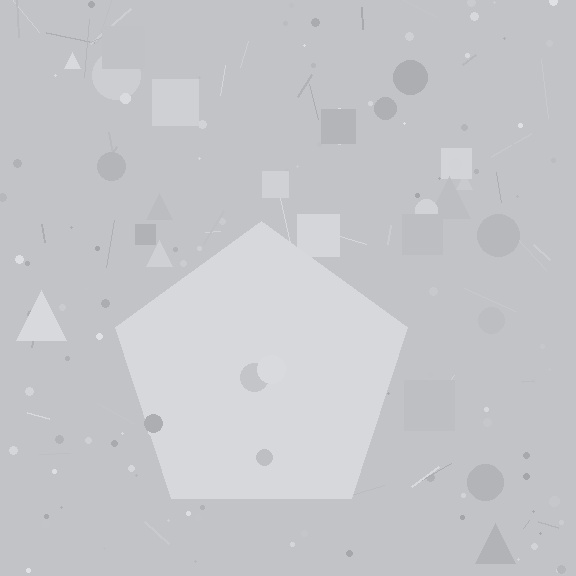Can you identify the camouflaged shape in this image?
The camouflaged shape is a pentagon.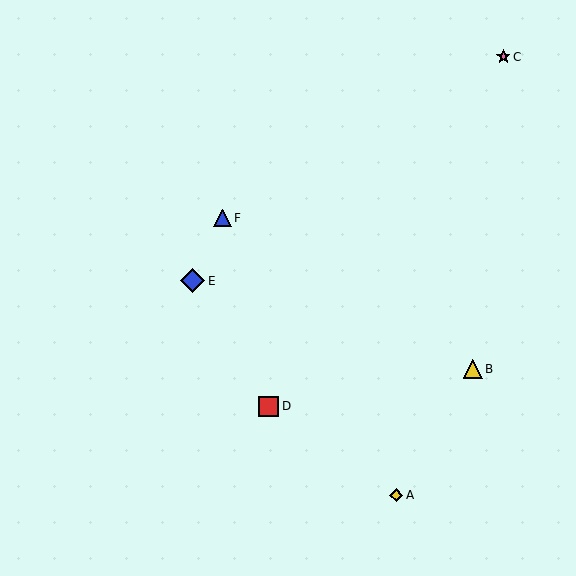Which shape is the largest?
The blue diamond (labeled E) is the largest.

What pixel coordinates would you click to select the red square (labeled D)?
Click at (269, 406) to select the red square D.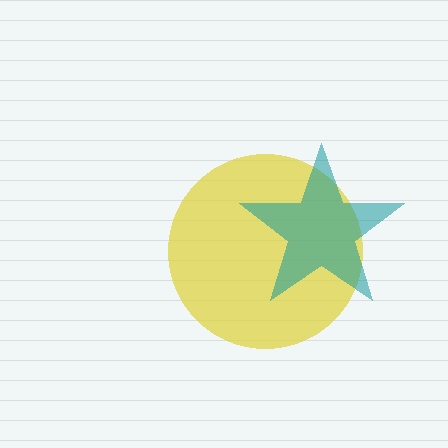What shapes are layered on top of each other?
The layered shapes are: a yellow circle, a teal star.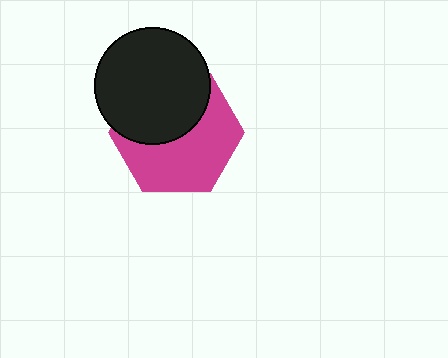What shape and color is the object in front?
The object in front is a black circle.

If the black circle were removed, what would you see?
You would see the complete magenta hexagon.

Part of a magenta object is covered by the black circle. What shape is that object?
It is a hexagon.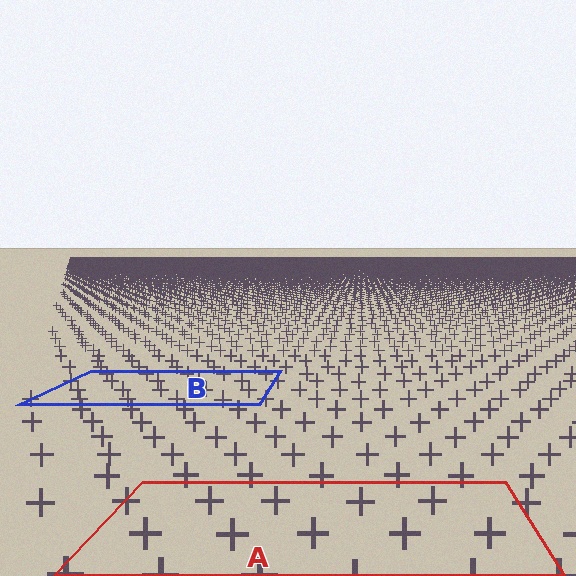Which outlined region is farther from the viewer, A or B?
Region B is farther from the viewer — the texture elements inside it appear smaller and more densely packed.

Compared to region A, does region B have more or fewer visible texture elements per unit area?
Region B has more texture elements per unit area — they are packed more densely because it is farther away.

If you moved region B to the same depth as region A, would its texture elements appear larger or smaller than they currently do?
They would appear larger. At a closer depth, the same texture elements are projected at a bigger on-screen size.